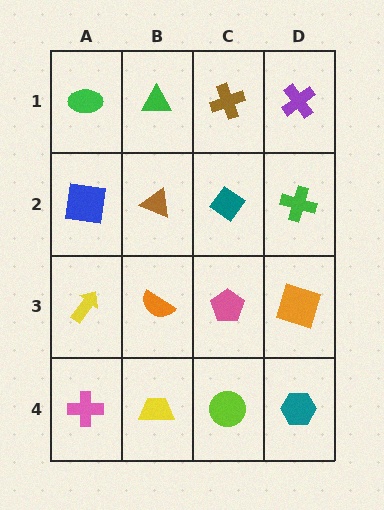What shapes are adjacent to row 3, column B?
A brown triangle (row 2, column B), a yellow trapezoid (row 4, column B), a yellow arrow (row 3, column A), a pink pentagon (row 3, column C).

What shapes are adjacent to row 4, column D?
An orange square (row 3, column D), a lime circle (row 4, column C).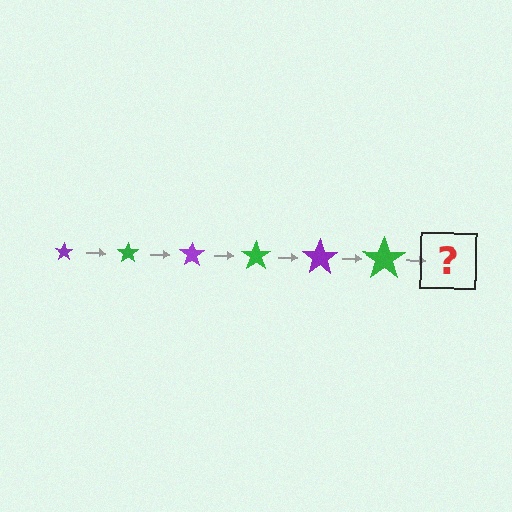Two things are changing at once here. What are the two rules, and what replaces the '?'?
The two rules are that the star grows larger each step and the color cycles through purple and green. The '?' should be a purple star, larger than the previous one.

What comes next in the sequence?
The next element should be a purple star, larger than the previous one.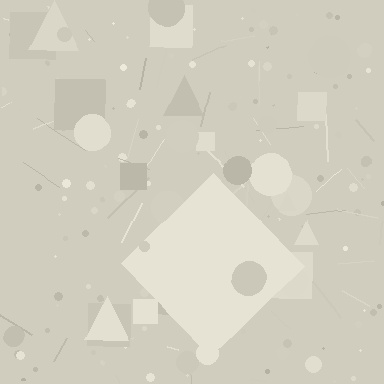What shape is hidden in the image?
A diamond is hidden in the image.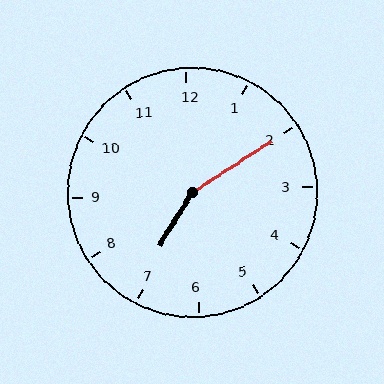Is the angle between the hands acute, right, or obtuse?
It is obtuse.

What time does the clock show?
7:10.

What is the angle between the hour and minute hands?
Approximately 155 degrees.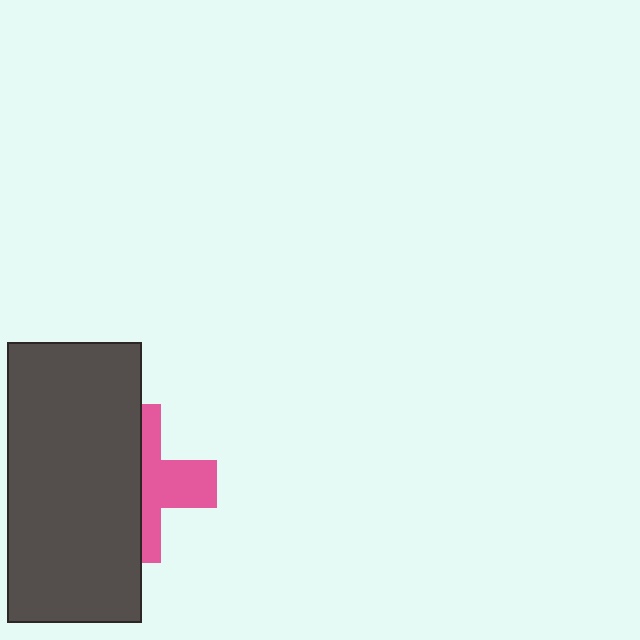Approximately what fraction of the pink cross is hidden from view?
Roughly 55% of the pink cross is hidden behind the dark gray rectangle.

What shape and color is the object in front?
The object in front is a dark gray rectangle.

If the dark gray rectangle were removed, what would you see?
You would see the complete pink cross.